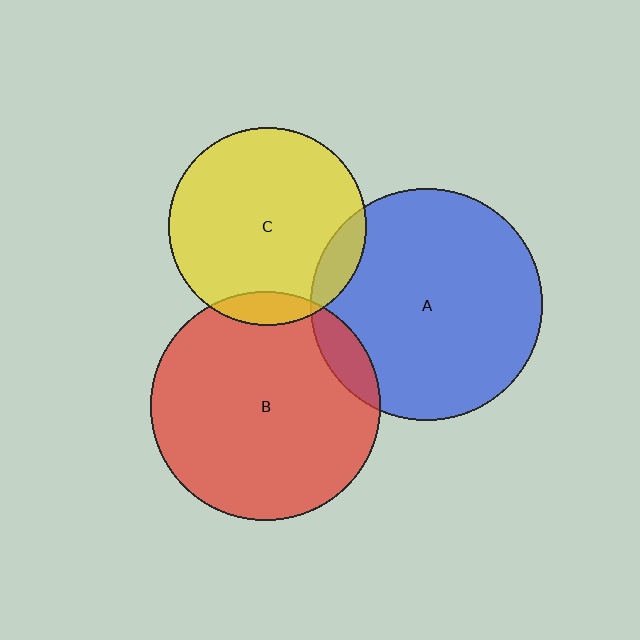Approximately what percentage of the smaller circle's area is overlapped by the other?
Approximately 10%.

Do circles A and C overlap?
Yes.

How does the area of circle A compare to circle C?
Approximately 1.4 times.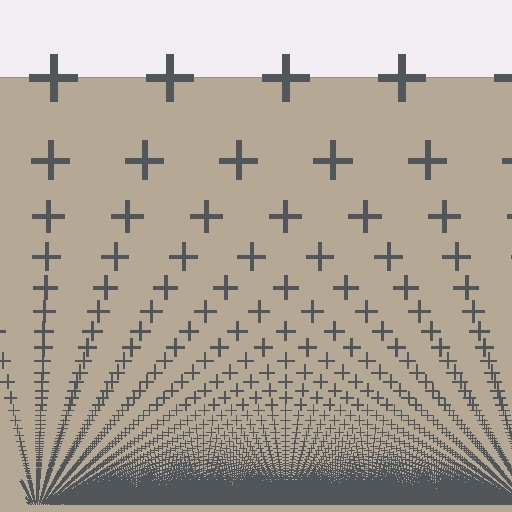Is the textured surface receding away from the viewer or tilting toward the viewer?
The surface appears to tilt toward the viewer. Texture elements get larger and sparser toward the top.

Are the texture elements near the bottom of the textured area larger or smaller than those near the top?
Smaller. The gradient is inverted — elements near the bottom are smaller and denser.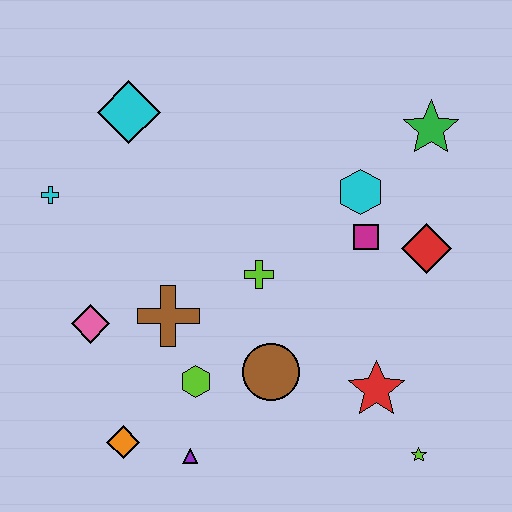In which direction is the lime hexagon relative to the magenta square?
The lime hexagon is to the left of the magenta square.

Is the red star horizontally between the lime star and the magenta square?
Yes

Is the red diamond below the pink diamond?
No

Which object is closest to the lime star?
The red star is closest to the lime star.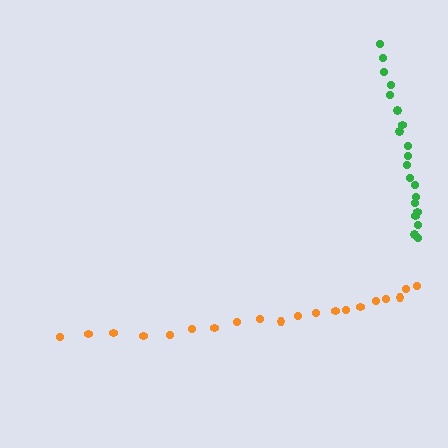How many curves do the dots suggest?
There are 2 distinct paths.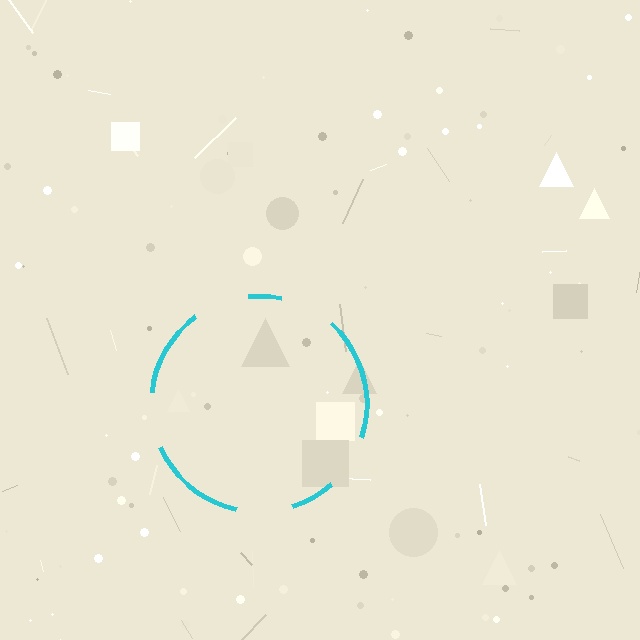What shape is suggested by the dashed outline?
The dashed outline suggests a circle.